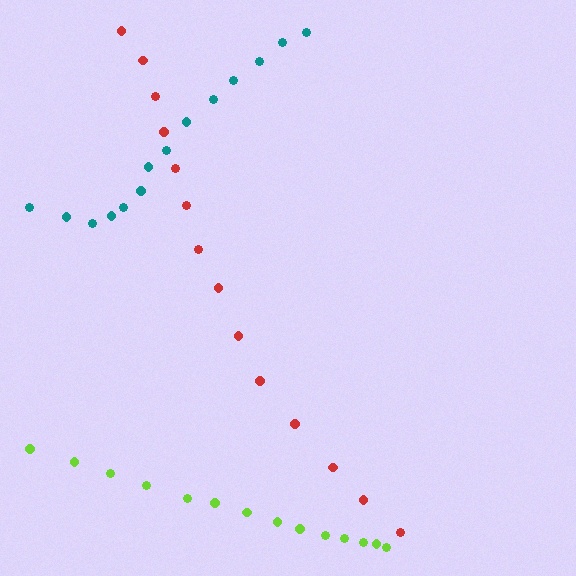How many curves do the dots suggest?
There are 3 distinct paths.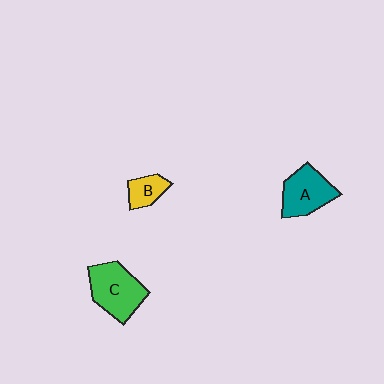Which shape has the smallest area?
Shape B (yellow).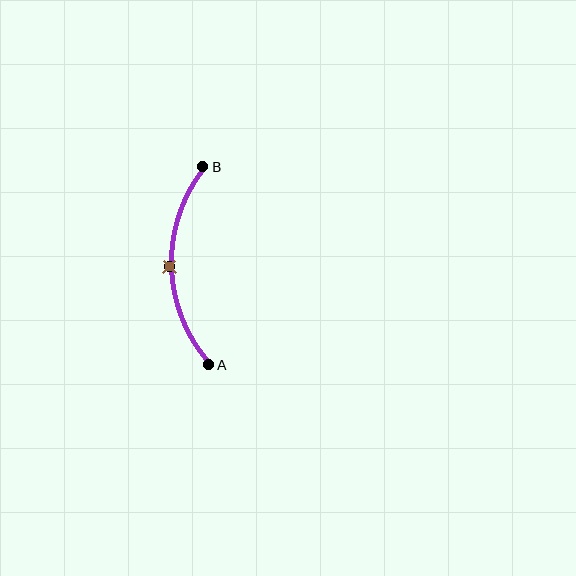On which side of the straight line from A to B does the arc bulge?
The arc bulges to the left of the straight line connecting A and B.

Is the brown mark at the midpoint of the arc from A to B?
Yes. The brown mark lies on the arc at equal arc-length from both A and B — it is the arc midpoint.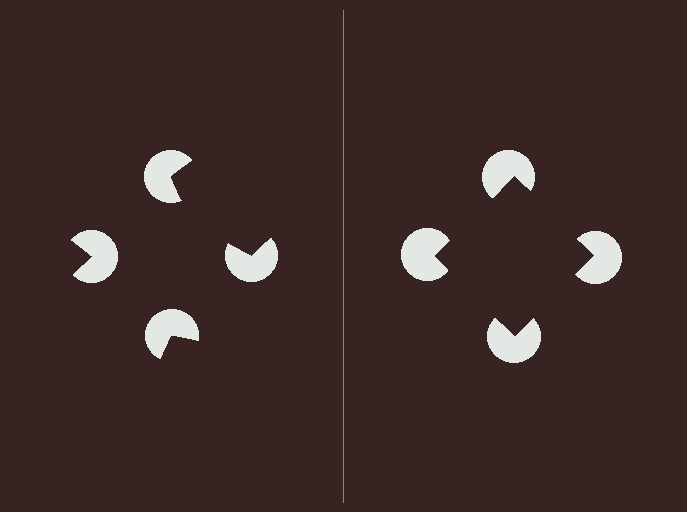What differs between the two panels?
The pac-man discs are positioned identically on both sides; only the wedge orientations differ. On the right they align to a square; on the left they are misaligned.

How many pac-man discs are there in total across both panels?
8 — 4 on each side.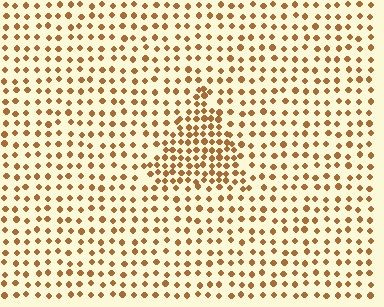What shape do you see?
I see a triangle.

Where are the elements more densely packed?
The elements are more densely packed inside the triangle boundary.